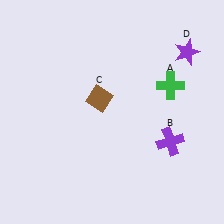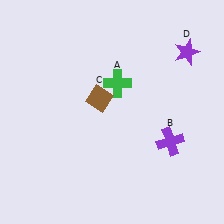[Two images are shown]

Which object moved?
The green cross (A) moved left.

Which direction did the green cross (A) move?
The green cross (A) moved left.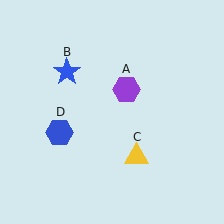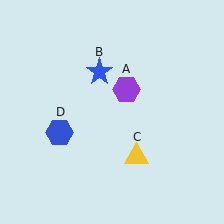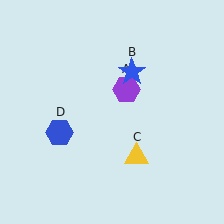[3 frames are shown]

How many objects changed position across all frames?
1 object changed position: blue star (object B).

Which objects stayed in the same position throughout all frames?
Purple hexagon (object A) and yellow triangle (object C) and blue hexagon (object D) remained stationary.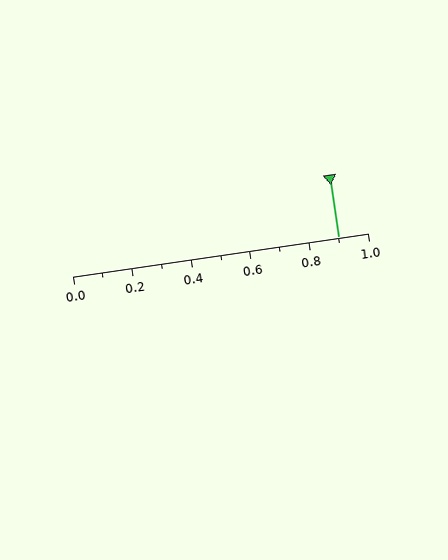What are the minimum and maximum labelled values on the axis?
The axis runs from 0.0 to 1.0.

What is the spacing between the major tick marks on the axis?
The major ticks are spaced 0.2 apart.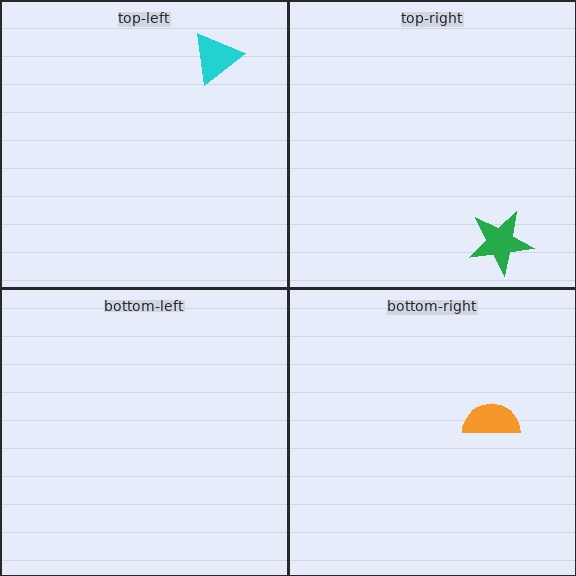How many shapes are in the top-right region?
1.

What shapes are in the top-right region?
The green star.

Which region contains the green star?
The top-right region.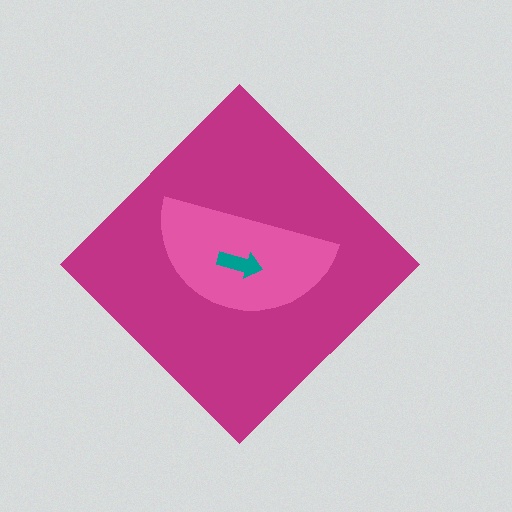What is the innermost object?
The teal arrow.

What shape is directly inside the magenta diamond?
The pink semicircle.